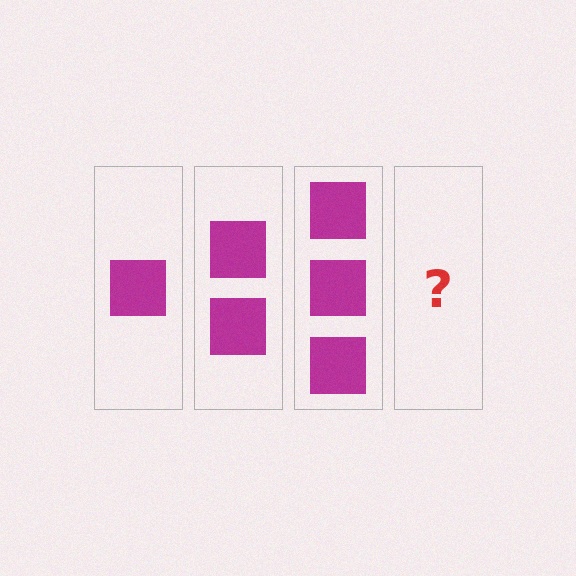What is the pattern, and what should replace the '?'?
The pattern is that each step adds one more square. The '?' should be 4 squares.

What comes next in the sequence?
The next element should be 4 squares.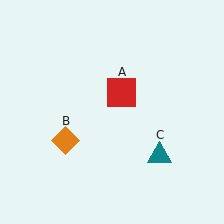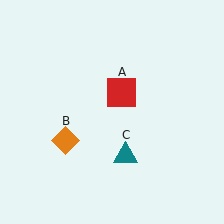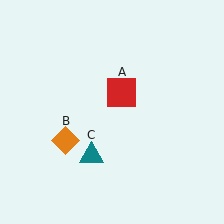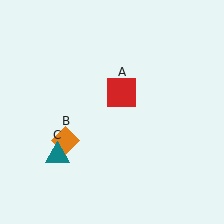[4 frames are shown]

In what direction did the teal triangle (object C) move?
The teal triangle (object C) moved left.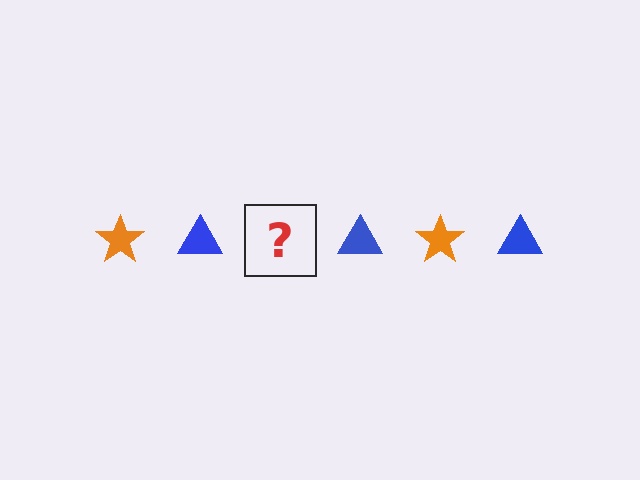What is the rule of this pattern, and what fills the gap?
The rule is that the pattern alternates between orange star and blue triangle. The gap should be filled with an orange star.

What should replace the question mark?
The question mark should be replaced with an orange star.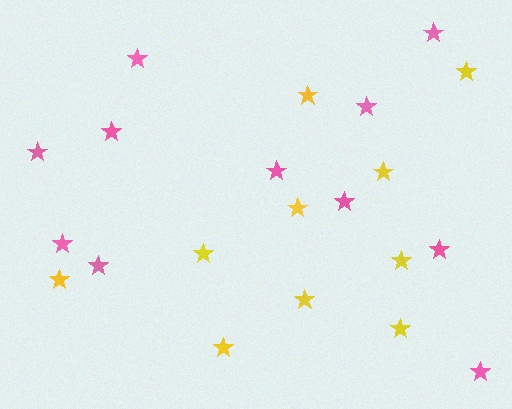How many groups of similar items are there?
There are 2 groups: one group of pink stars (11) and one group of yellow stars (10).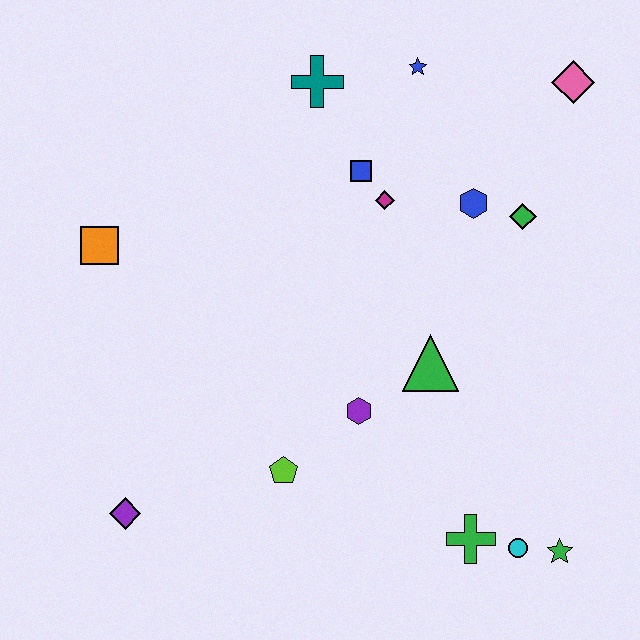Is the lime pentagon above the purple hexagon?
No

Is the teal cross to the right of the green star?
No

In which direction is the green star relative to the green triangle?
The green star is below the green triangle.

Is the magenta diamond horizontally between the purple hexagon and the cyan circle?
Yes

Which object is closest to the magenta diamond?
The blue square is closest to the magenta diamond.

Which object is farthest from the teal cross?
The green star is farthest from the teal cross.